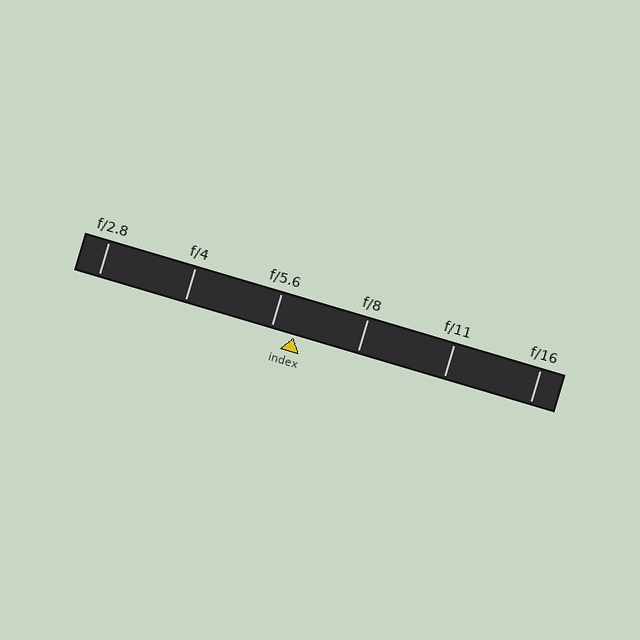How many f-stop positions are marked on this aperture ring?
There are 6 f-stop positions marked.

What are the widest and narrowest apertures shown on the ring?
The widest aperture shown is f/2.8 and the narrowest is f/16.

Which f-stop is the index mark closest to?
The index mark is closest to f/5.6.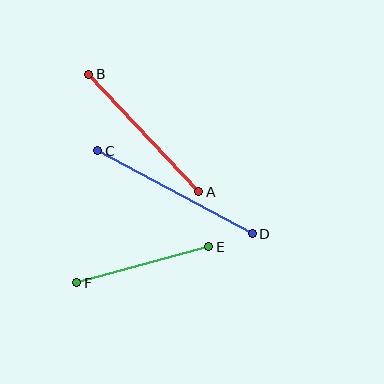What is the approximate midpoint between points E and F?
The midpoint is at approximately (143, 265) pixels.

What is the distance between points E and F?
The distance is approximately 137 pixels.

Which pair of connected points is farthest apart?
Points C and D are farthest apart.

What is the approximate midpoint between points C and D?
The midpoint is at approximately (175, 192) pixels.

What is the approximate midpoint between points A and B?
The midpoint is at approximately (144, 133) pixels.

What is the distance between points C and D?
The distance is approximately 175 pixels.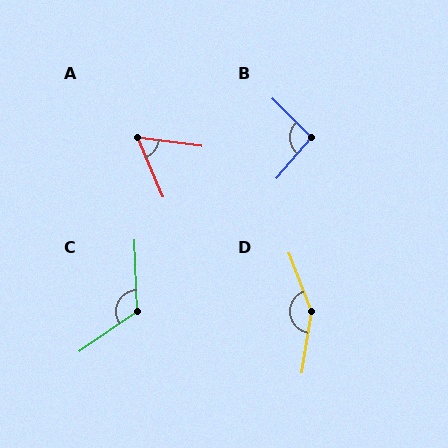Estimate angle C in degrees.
Approximately 122 degrees.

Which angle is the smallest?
A, at approximately 60 degrees.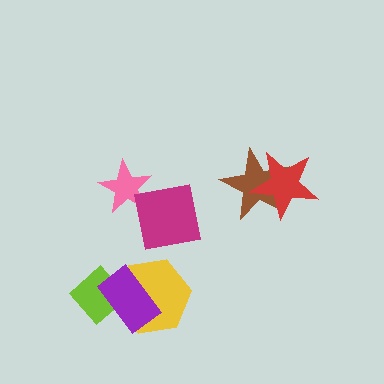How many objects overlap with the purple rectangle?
2 objects overlap with the purple rectangle.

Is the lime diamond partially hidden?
Yes, it is partially covered by another shape.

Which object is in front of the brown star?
The red star is in front of the brown star.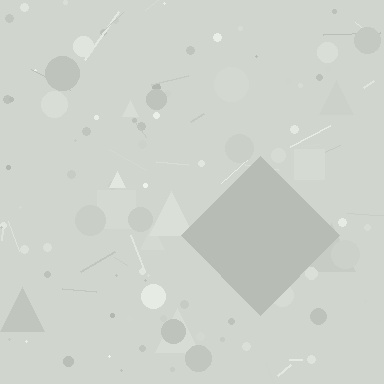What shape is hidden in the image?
A diamond is hidden in the image.